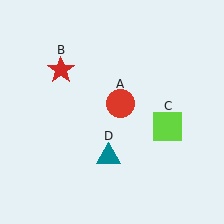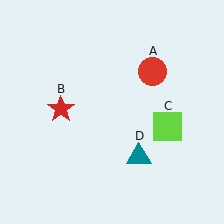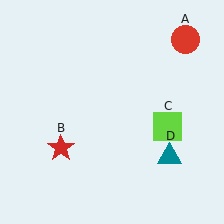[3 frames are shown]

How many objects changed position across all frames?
3 objects changed position: red circle (object A), red star (object B), teal triangle (object D).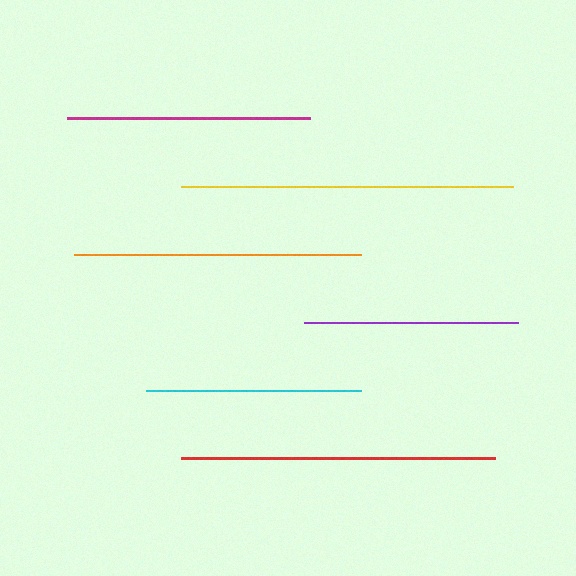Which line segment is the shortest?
The purple line is the shortest at approximately 213 pixels.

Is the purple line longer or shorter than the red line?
The red line is longer than the purple line.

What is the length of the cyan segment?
The cyan segment is approximately 215 pixels long.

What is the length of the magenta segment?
The magenta segment is approximately 243 pixels long.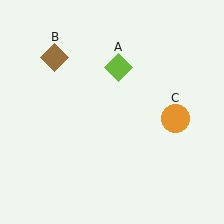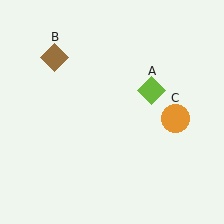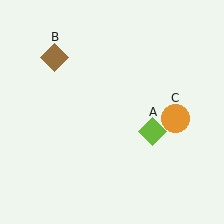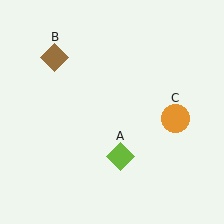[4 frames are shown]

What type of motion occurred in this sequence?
The lime diamond (object A) rotated clockwise around the center of the scene.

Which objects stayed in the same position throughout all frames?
Brown diamond (object B) and orange circle (object C) remained stationary.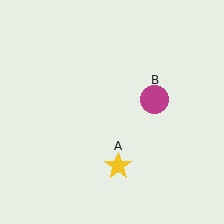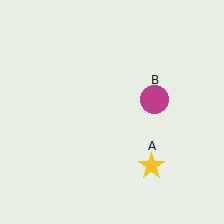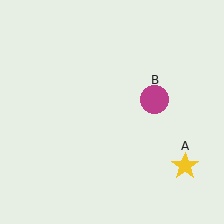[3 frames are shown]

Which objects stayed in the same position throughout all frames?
Magenta circle (object B) remained stationary.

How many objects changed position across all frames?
1 object changed position: yellow star (object A).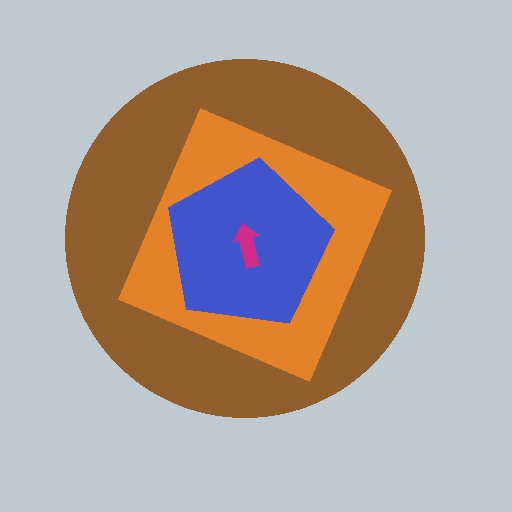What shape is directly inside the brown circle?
The orange diamond.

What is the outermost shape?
The brown circle.